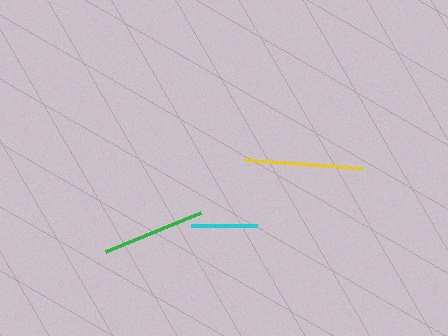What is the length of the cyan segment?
The cyan segment is approximately 66 pixels long.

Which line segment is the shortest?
The cyan line is the shortest at approximately 66 pixels.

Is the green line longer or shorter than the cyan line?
The green line is longer than the cyan line.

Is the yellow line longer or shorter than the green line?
The yellow line is longer than the green line.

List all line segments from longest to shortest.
From longest to shortest: yellow, green, cyan.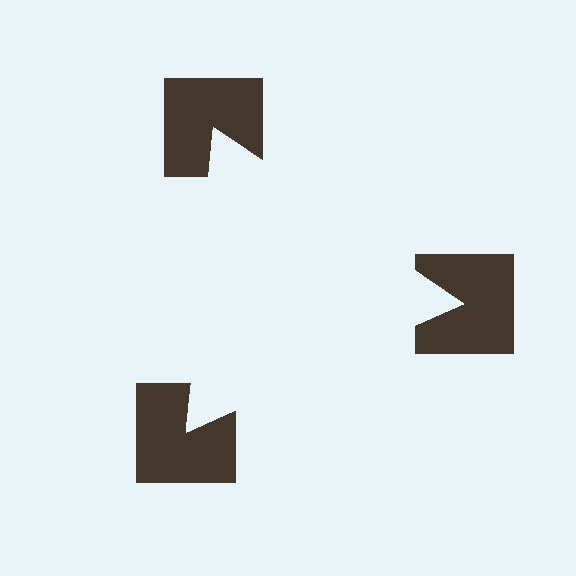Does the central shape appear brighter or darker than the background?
It typically appears slightly brighter than the background, even though no actual brightness change is drawn.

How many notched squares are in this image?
There are 3 — one at each vertex of the illusory triangle.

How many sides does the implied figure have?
3 sides.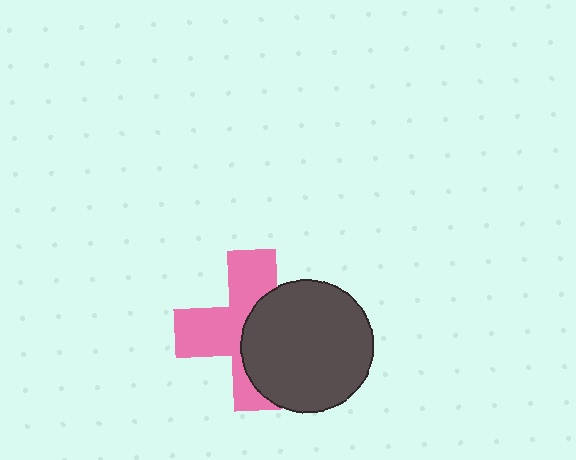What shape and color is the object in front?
The object in front is a dark gray circle.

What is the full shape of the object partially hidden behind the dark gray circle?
The partially hidden object is a pink cross.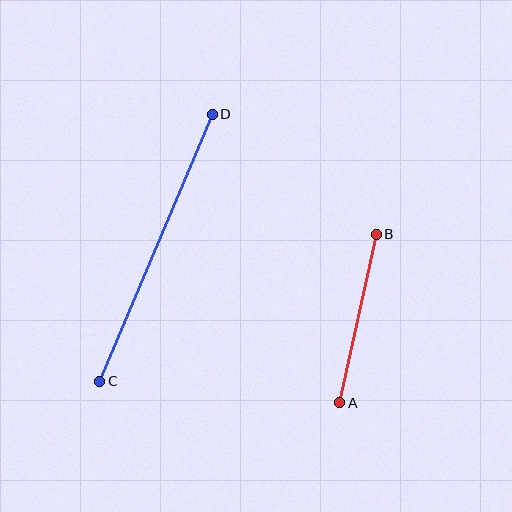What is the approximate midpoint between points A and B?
The midpoint is at approximately (358, 318) pixels.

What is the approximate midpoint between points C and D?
The midpoint is at approximately (156, 248) pixels.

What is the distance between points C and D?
The distance is approximately 290 pixels.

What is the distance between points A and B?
The distance is approximately 173 pixels.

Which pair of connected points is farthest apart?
Points C and D are farthest apart.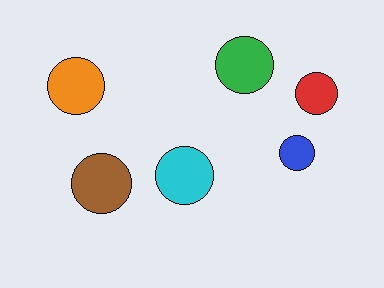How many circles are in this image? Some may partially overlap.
There are 6 circles.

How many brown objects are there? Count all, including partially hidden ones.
There is 1 brown object.